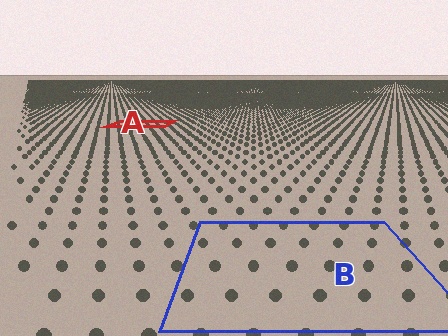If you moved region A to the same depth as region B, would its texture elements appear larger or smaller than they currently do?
They would appear larger. At a closer depth, the same texture elements are projected at a bigger on-screen size.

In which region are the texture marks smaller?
The texture marks are smaller in region A, because it is farther away.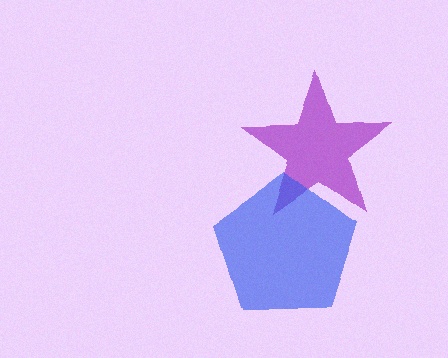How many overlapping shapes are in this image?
There are 2 overlapping shapes in the image.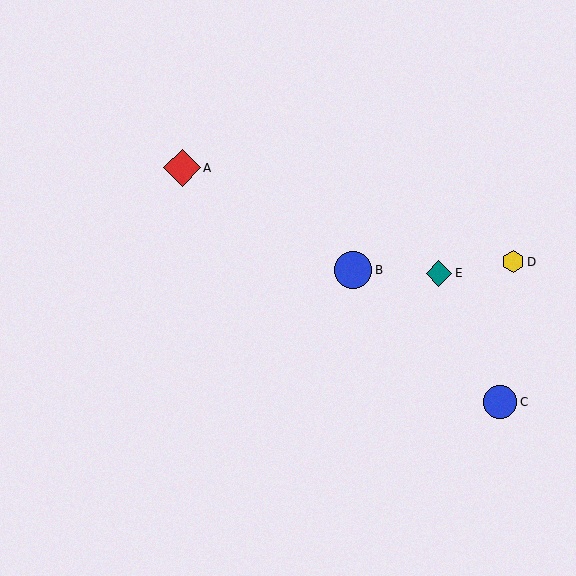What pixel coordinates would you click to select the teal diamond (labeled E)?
Click at (439, 273) to select the teal diamond E.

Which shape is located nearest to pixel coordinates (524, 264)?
The yellow hexagon (labeled D) at (513, 262) is nearest to that location.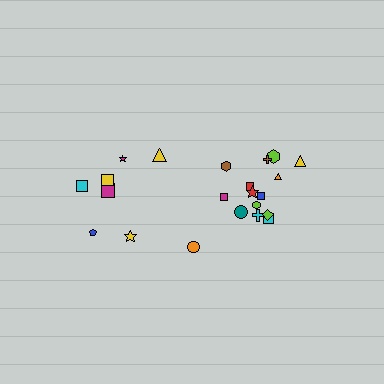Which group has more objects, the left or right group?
The right group.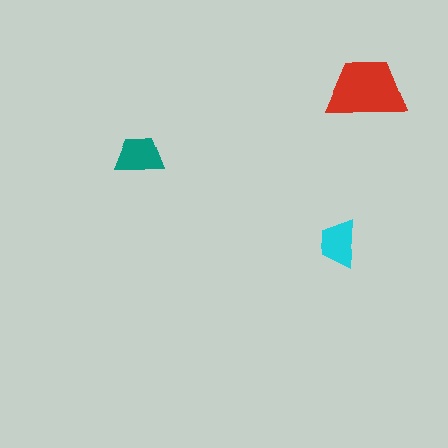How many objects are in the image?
There are 3 objects in the image.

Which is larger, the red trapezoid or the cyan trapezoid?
The red one.